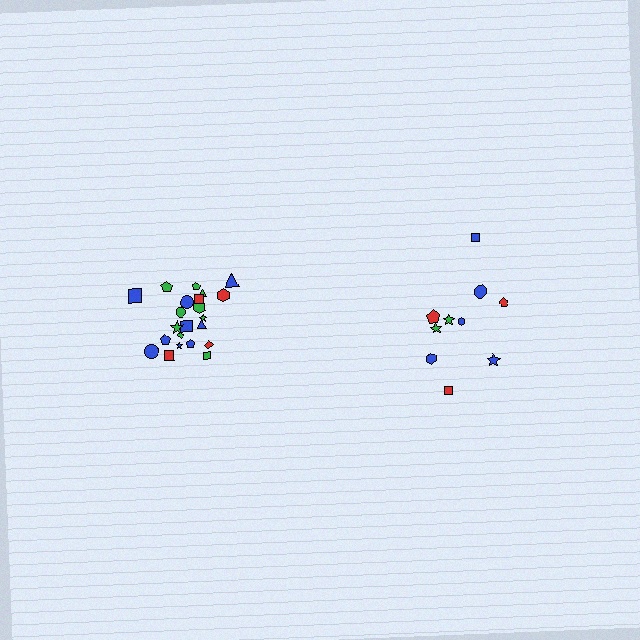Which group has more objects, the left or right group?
The left group.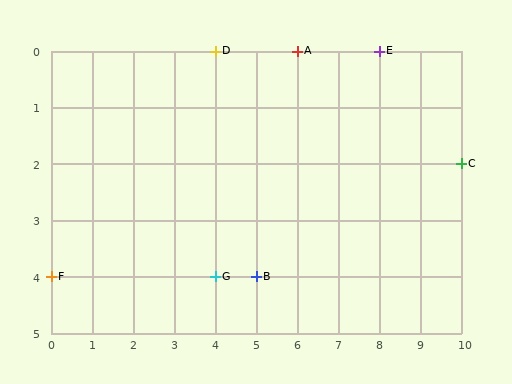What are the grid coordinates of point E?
Point E is at grid coordinates (8, 0).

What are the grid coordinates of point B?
Point B is at grid coordinates (5, 4).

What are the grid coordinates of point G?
Point G is at grid coordinates (4, 4).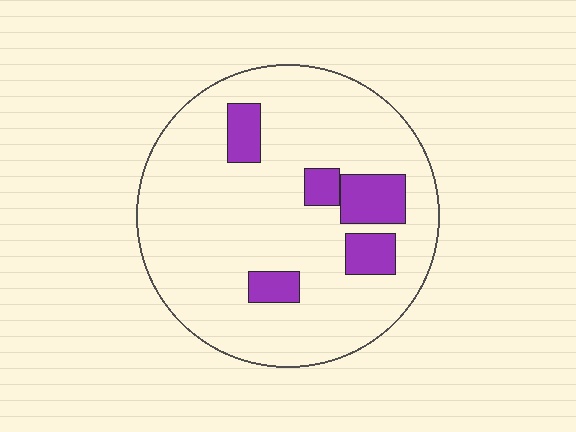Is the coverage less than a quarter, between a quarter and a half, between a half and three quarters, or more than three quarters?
Less than a quarter.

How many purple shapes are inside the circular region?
5.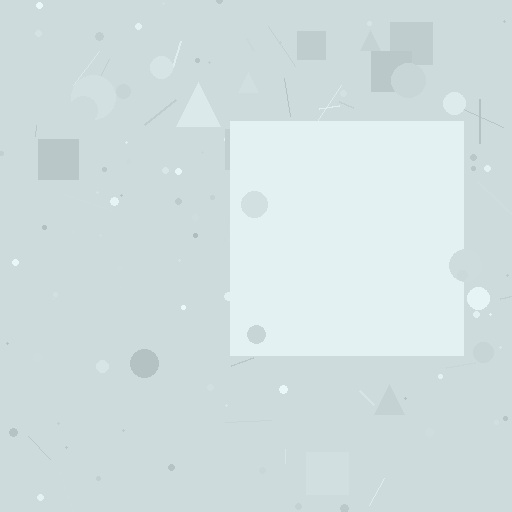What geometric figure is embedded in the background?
A square is embedded in the background.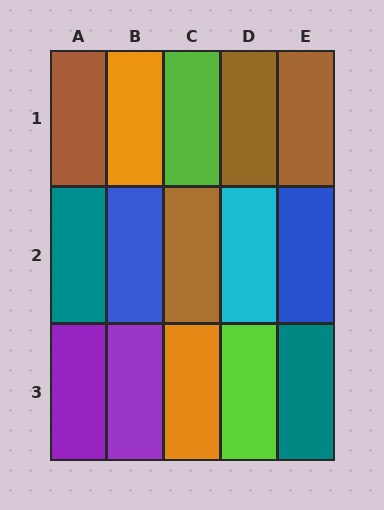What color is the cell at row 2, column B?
Blue.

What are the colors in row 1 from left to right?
Brown, orange, lime, brown, brown.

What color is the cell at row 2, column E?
Blue.